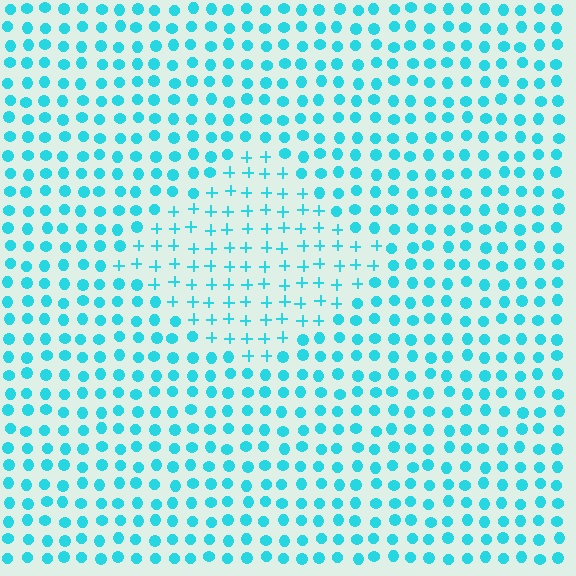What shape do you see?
I see a diamond.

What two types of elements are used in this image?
The image uses plus signs inside the diamond region and circles outside it.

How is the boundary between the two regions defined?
The boundary is defined by a change in element shape: plus signs inside vs. circles outside. All elements share the same color and spacing.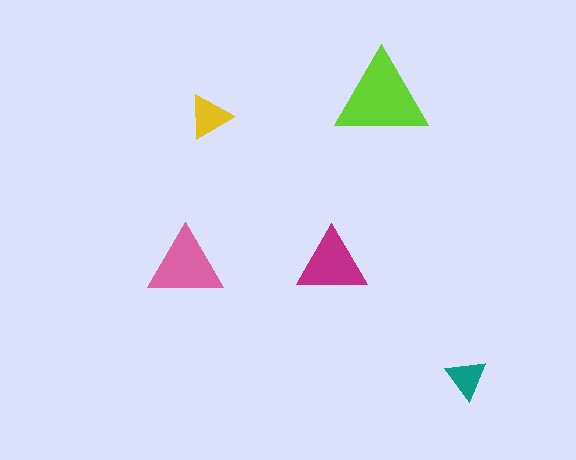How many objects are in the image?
There are 5 objects in the image.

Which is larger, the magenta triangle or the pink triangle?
The pink one.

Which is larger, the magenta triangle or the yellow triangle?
The magenta one.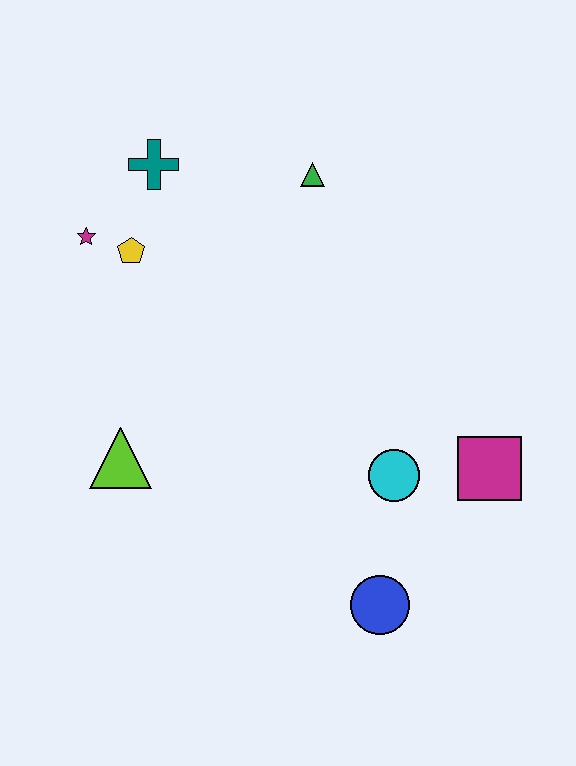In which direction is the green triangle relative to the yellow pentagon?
The green triangle is to the right of the yellow pentagon.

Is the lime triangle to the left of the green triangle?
Yes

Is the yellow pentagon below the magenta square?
No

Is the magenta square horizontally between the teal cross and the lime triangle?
No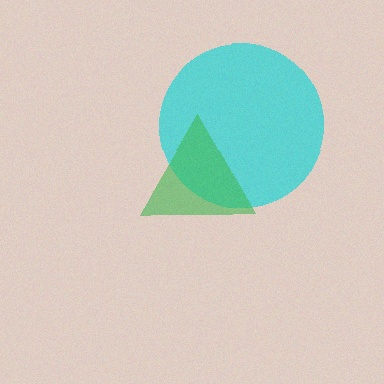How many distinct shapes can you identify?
There are 2 distinct shapes: a cyan circle, a green triangle.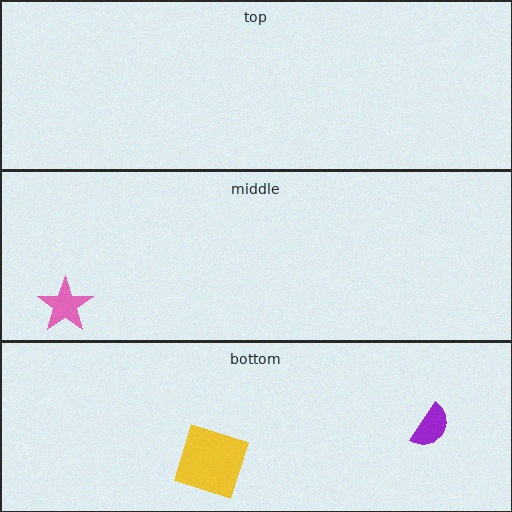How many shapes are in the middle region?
1.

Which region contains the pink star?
The middle region.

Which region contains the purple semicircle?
The bottom region.